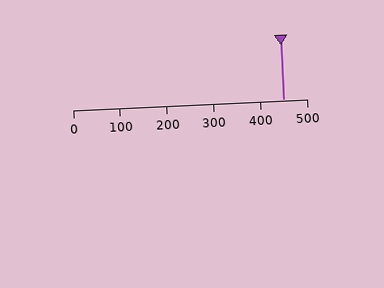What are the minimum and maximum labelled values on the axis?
The axis runs from 0 to 500.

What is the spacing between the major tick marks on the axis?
The major ticks are spaced 100 apart.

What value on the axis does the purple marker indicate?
The marker indicates approximately 450.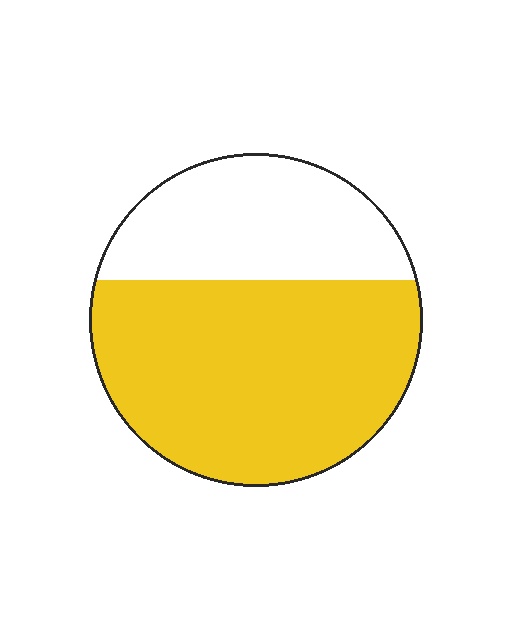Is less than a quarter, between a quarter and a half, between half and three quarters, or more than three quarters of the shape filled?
Between half and three quarters.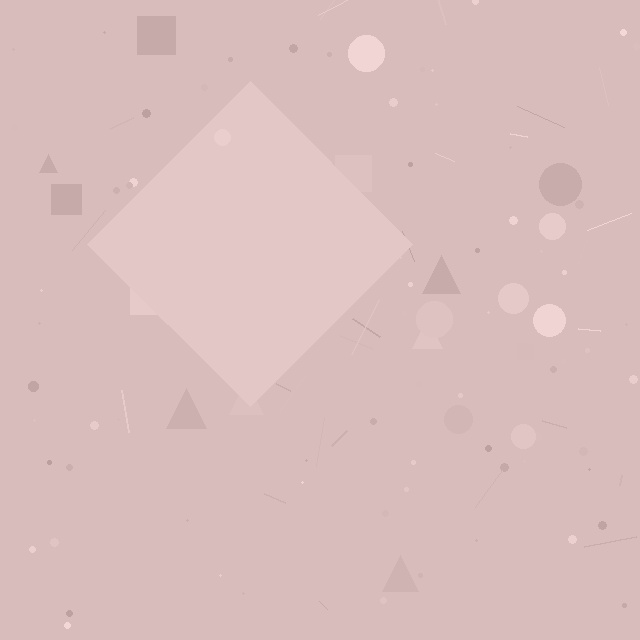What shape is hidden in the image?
A diamond is hidden in the image.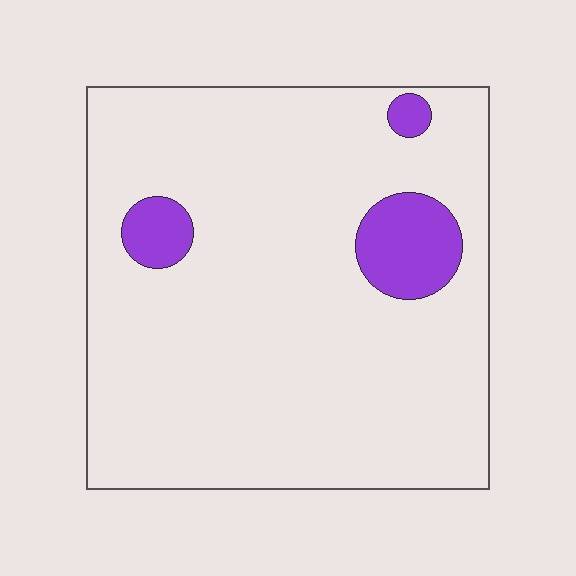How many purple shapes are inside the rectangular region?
3.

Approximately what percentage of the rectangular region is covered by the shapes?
Approximately 10%.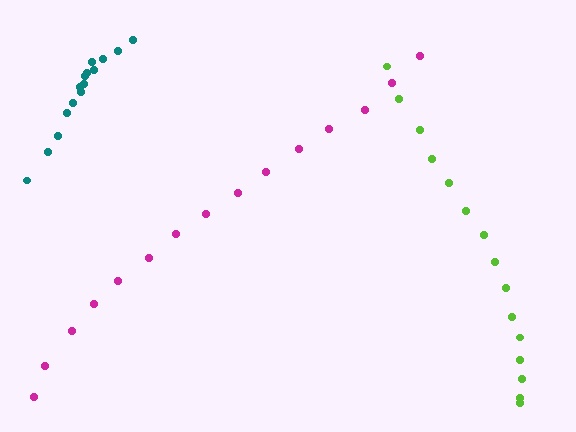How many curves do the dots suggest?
There are 3 distinct paths.